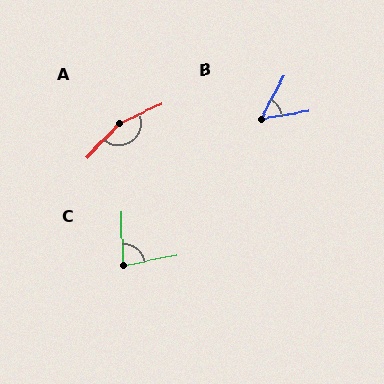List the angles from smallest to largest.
B (53°), C (81°), A (157°).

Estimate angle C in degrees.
Approximately 81 degrees.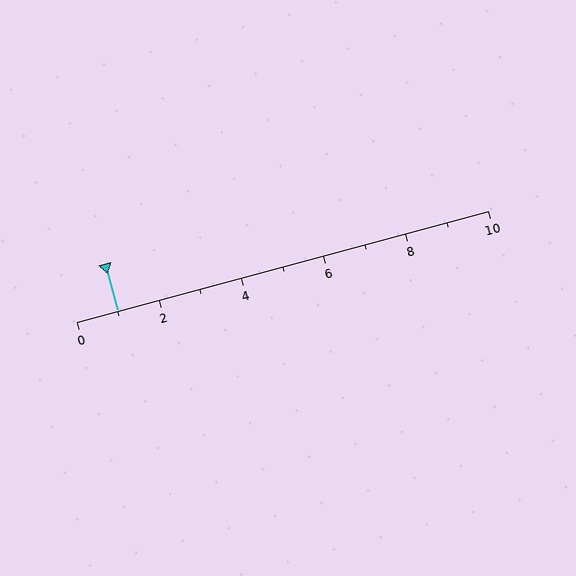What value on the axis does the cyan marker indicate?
The marker indicates approximately 1.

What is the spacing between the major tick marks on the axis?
The major ticks are spaced 2 apart.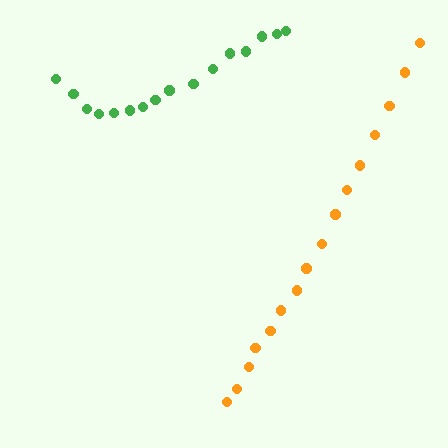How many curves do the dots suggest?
There are 2 distinct paths.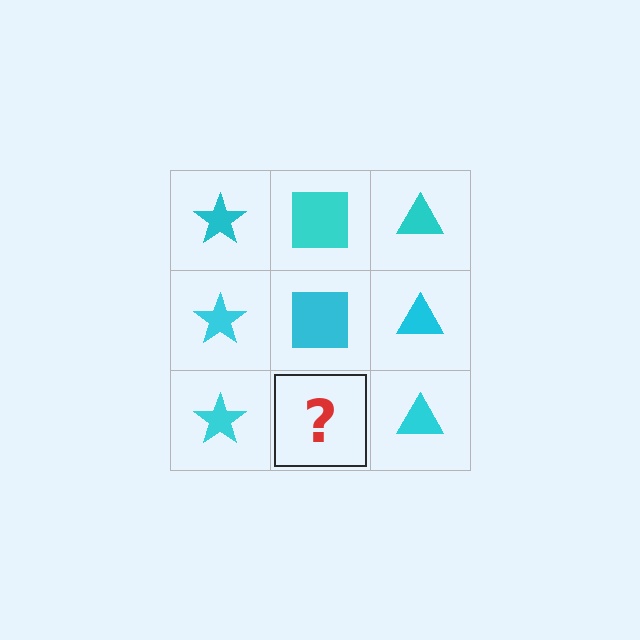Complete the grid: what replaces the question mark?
The question mark should be replaced with a cyan square.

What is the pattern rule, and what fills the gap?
The rule is that each column has a consistent shape. The gap should be filled with a cyan square.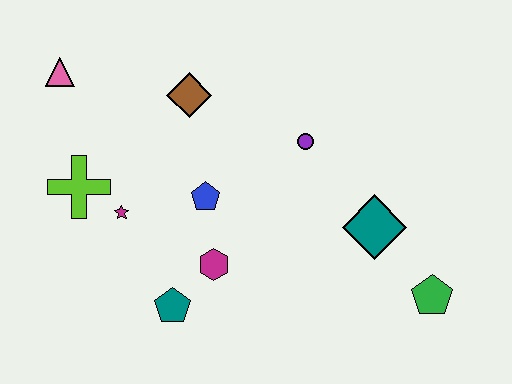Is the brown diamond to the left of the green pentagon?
Yes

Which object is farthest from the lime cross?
The green pentagon is farthest from the lime cross.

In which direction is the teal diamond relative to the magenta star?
The teal diamond is to the right of the magenta star.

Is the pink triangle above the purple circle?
Yes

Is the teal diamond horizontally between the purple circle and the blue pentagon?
No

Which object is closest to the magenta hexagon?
The teal pentagon is closest to the magenta hexagon.